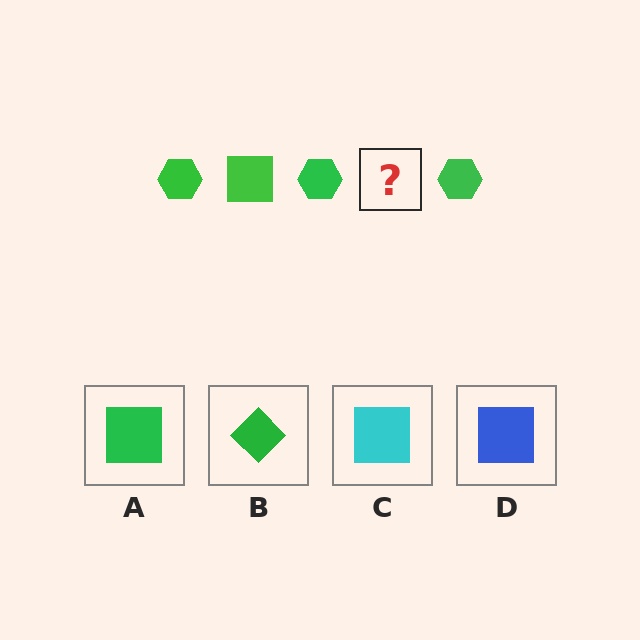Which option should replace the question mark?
Option A.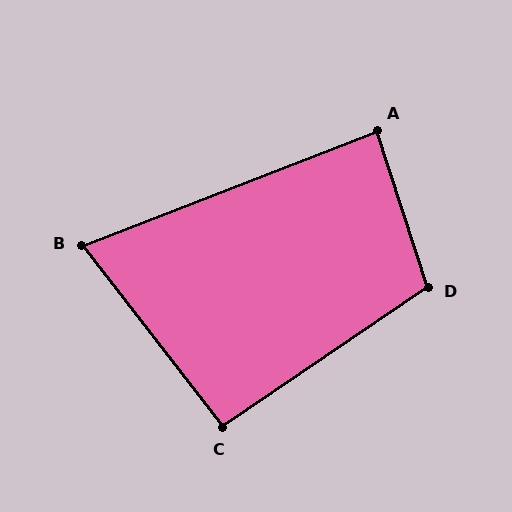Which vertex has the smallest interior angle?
B, at approximately 73 degrees.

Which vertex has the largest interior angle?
D, at approximately 107 degrees.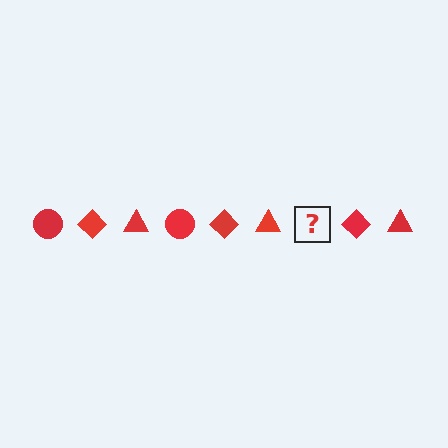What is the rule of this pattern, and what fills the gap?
The rule is that the pattern cycles through circle, diamond, triangle shapes in red. The gap should be filled with a red circle.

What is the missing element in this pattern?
The missing element is a red circle.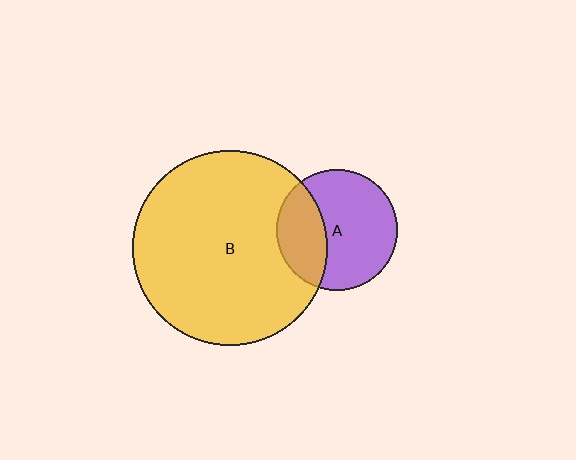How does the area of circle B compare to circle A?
Approximately 2.6 times.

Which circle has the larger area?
Circle B (yellow).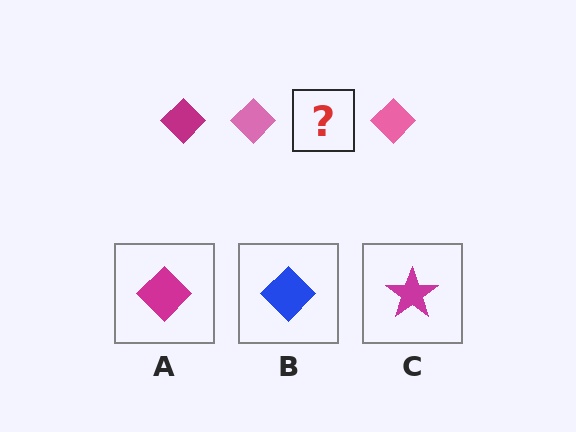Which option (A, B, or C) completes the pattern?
A.